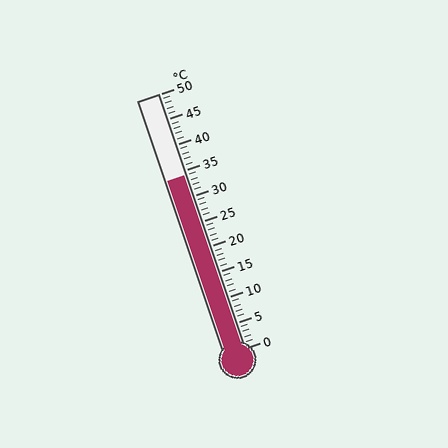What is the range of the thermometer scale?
The thermometer scale ranges from 0°C to 50°C.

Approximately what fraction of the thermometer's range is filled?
The thermometer is filled to approximately 70% of its range.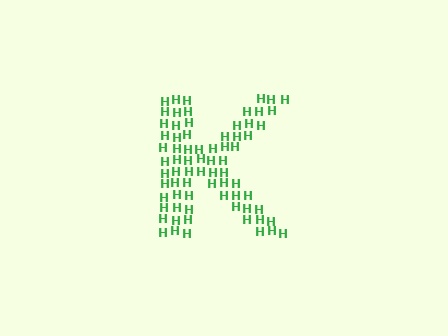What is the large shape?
The large shape is the letter K.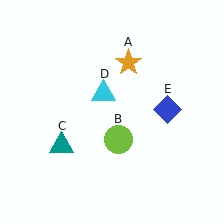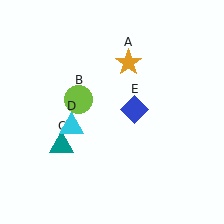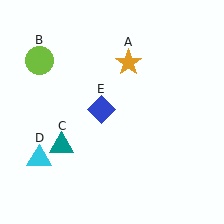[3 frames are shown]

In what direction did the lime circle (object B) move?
The lime circle (object B) moved up and to the left.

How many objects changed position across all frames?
3 objects changed position: lime circle (object B), cyan triangle (object D), blue diamond (object E).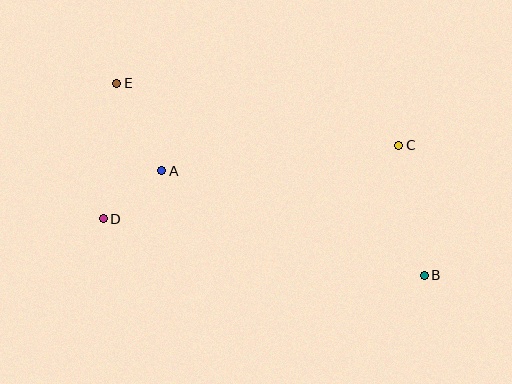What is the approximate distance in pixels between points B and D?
The distance between B and D is approximately 326 pixels.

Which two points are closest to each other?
Points A and D are closest to each other.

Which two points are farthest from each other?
Points B and E are farthest from each other.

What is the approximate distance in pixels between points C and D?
The distance between C and D is approximately 305 pixels.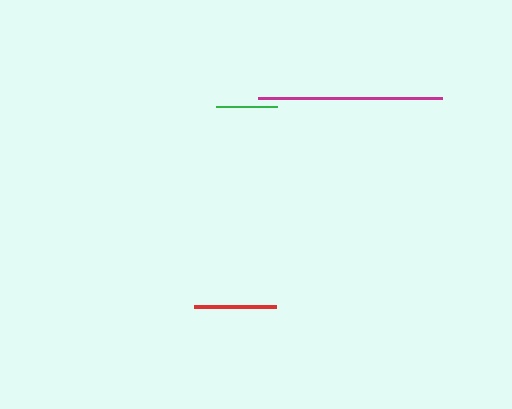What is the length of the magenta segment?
The magenta segment is approximately 184 pixels long.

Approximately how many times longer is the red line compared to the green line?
The red line is approximately 1.3 times the length of the green line.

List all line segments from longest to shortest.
From longest to shortest: magenta, red, green.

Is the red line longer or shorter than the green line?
The red line is longer than the green line.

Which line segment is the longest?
The magenta line is the longest at approximately 184 pixels.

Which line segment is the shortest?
The green line is the shortest at approximately 61 pixels.